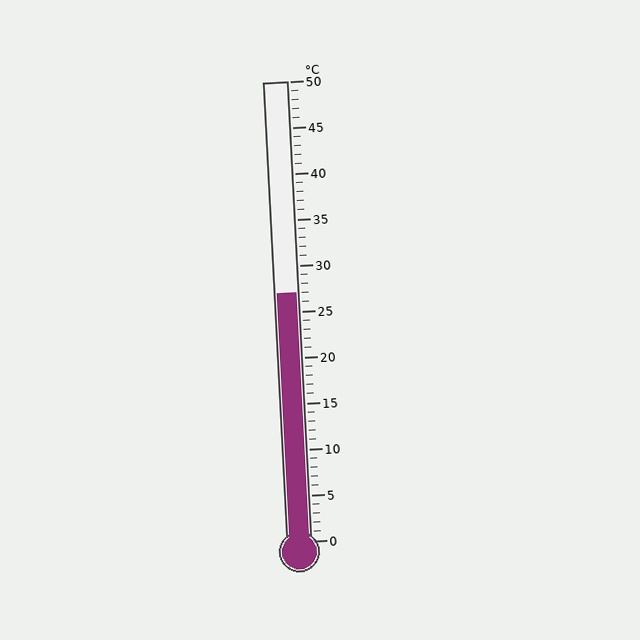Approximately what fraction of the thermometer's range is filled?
The thermometer is filled to approximately 55% of its range.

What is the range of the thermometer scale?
The thermometer scale ranges from 0°C to 50°C.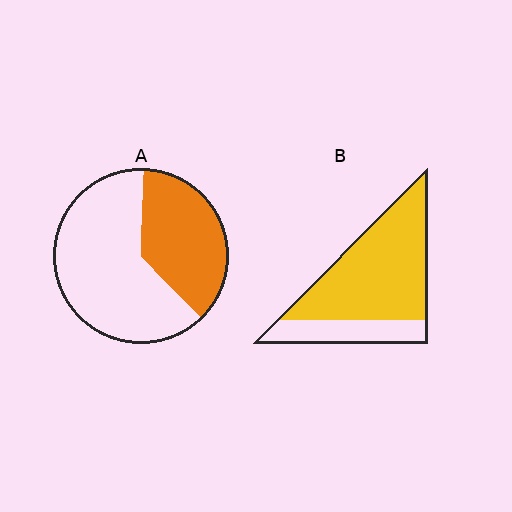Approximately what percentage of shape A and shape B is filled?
A is approximately 35% and B is approximately 75%.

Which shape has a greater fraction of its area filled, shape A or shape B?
Shape B.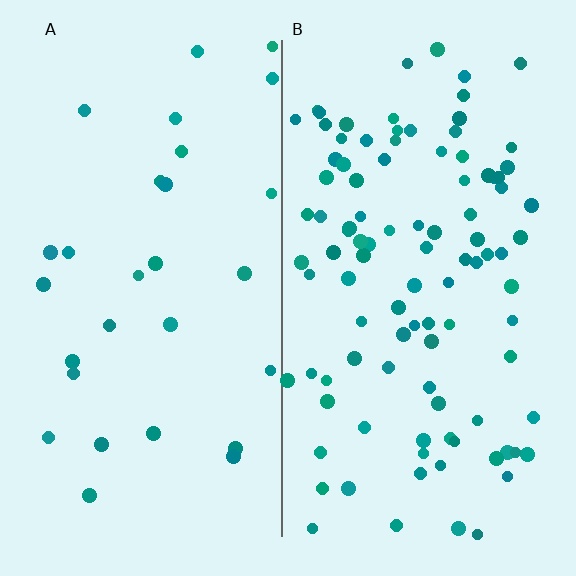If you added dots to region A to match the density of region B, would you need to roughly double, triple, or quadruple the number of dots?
Approximately quadruple.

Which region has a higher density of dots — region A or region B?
B (the right).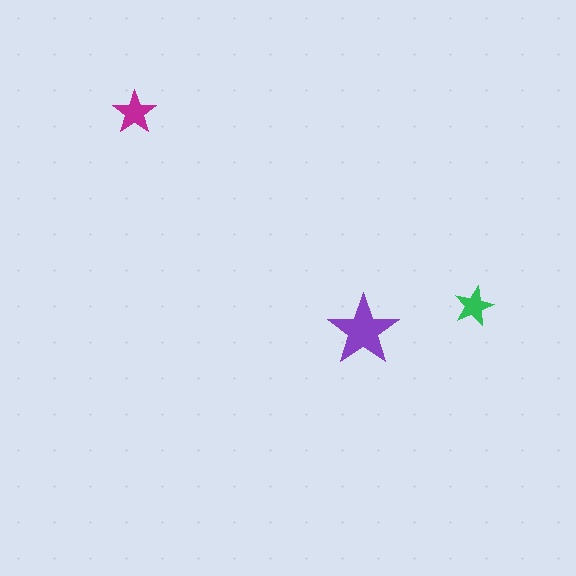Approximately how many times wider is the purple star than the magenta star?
About 1.5 times wider.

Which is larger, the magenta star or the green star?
The magenta one.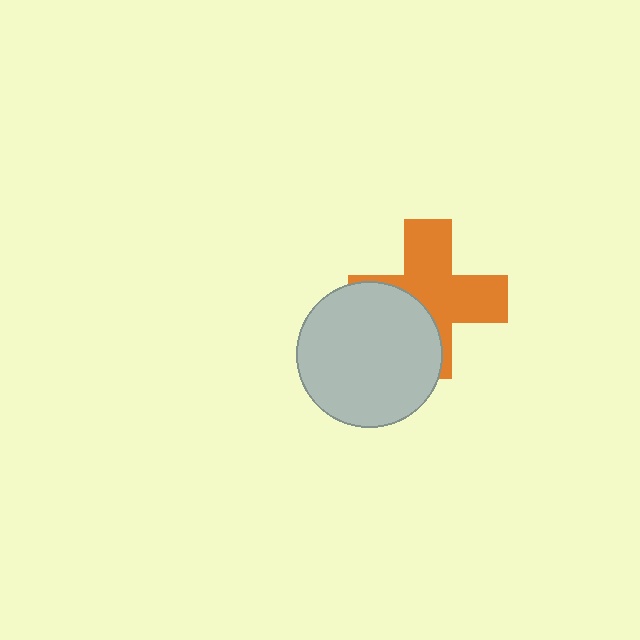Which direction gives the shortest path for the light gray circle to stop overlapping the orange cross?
Moving toward the lower-left gives the shortest separation.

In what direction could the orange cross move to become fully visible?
The orange cross could move toward the upper-right. That would shift it out from behind the light gray circle entirely.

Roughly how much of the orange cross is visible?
About half of it is visible (roughly 61%).